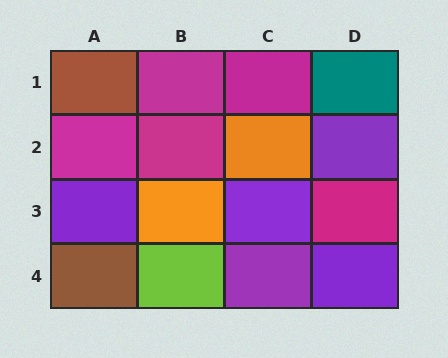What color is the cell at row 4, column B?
Lime.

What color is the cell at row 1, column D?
Teal.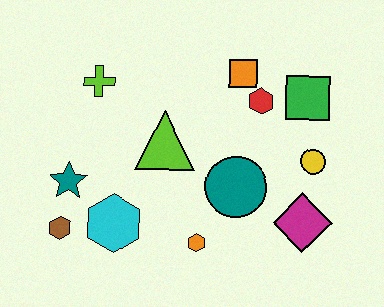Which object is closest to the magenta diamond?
The yellow circle is closest to the magenta diamond.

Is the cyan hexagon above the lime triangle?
No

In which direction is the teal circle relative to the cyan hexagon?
The teal circle is to the right of the cyan hexagon.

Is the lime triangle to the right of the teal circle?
No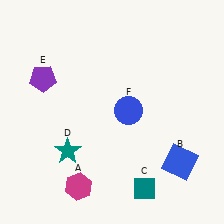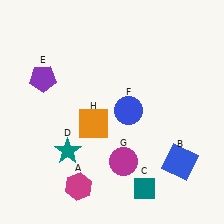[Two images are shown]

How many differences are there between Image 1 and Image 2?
There are 2 differences between the two images.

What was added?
A magenta circle (G), an orange square (H) were added in Image 2.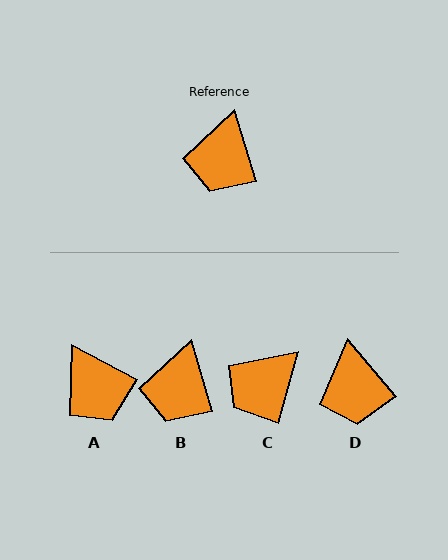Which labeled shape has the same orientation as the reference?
B.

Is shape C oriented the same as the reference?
No, it is off by about 32 degrees.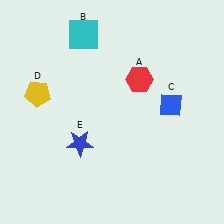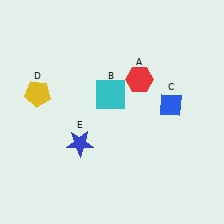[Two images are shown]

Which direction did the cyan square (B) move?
The cyan square (B) moved down.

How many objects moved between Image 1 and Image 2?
1 object moved between the two images.